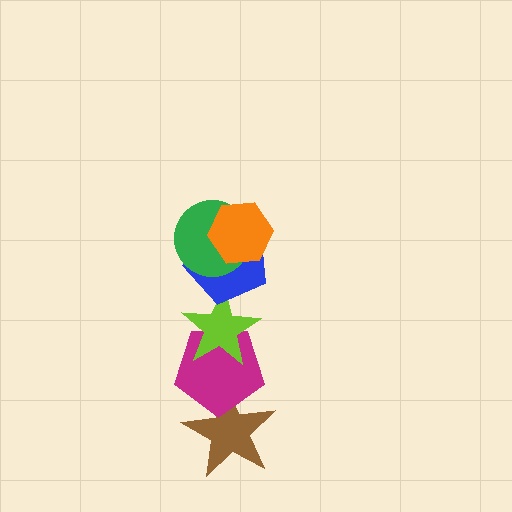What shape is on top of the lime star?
The blue pentagon is on top of the lime star.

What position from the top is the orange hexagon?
The orange hexagon is 1st from the top.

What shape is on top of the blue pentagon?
The green circle is on top of the blue pentagon.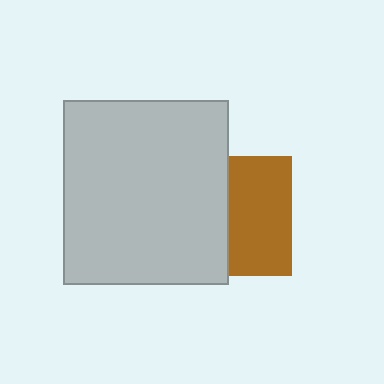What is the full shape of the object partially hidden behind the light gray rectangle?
The partially hidden object is a brown square.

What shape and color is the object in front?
The object in front is a light gray rectangle.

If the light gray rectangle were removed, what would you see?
You would see the complete brown square.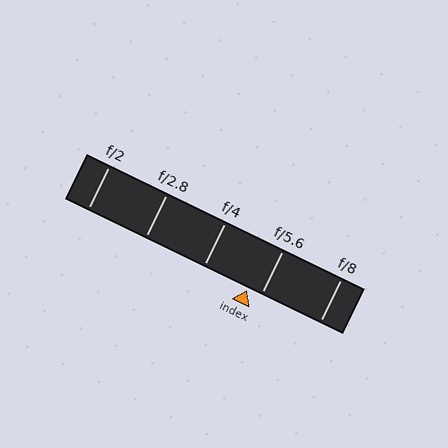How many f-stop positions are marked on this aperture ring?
There are 5 f-stop positions marked.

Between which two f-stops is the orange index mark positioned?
The index mark is between f/4 and f/5.6.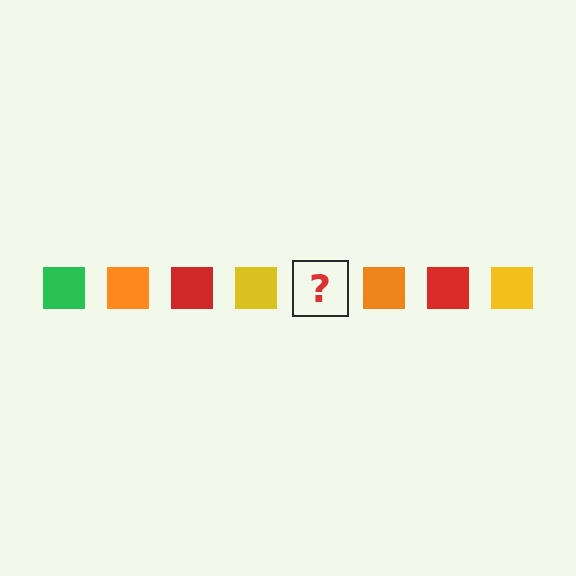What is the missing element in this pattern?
The missing element is a green square.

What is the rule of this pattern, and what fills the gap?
The rule is that the pattern cycles through green, orange, red, yellow squares. The gap should be filled with a green square.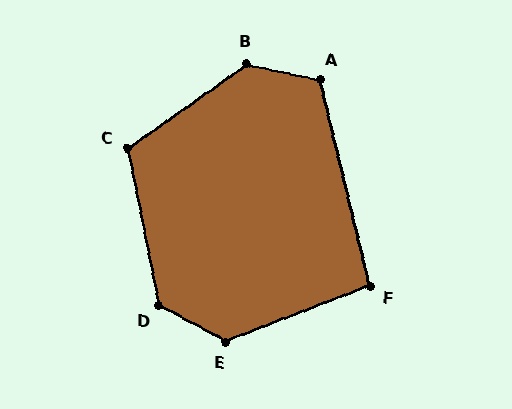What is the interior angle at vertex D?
Approximately 129 degrees (obtuse).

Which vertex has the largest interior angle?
B, at approximately 133 degrees.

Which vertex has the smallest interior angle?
F, at approximately 97 degrees.